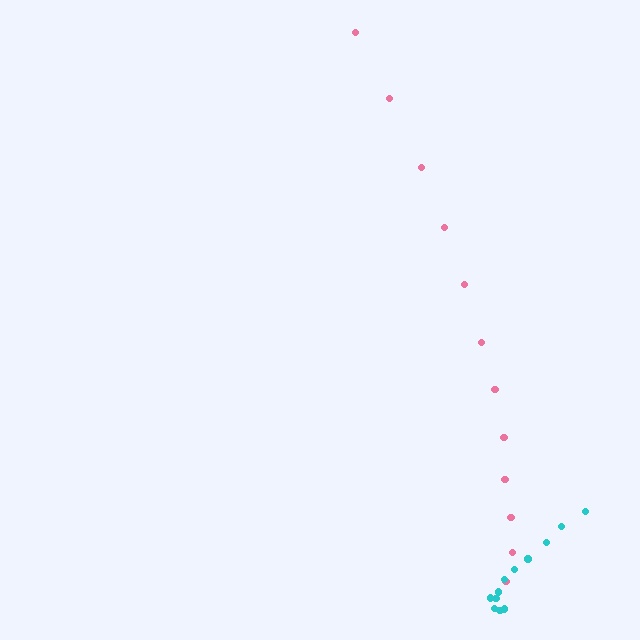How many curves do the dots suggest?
There are 2 distinct paths.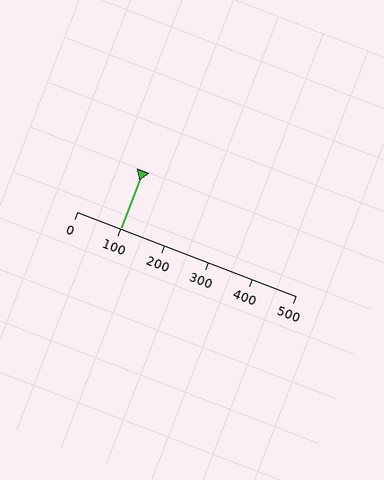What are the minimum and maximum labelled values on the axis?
The axis runs from 0 to 500.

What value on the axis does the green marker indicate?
The marker indicates approximately 100.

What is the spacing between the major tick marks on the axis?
The major ticks are spaced 100 apart.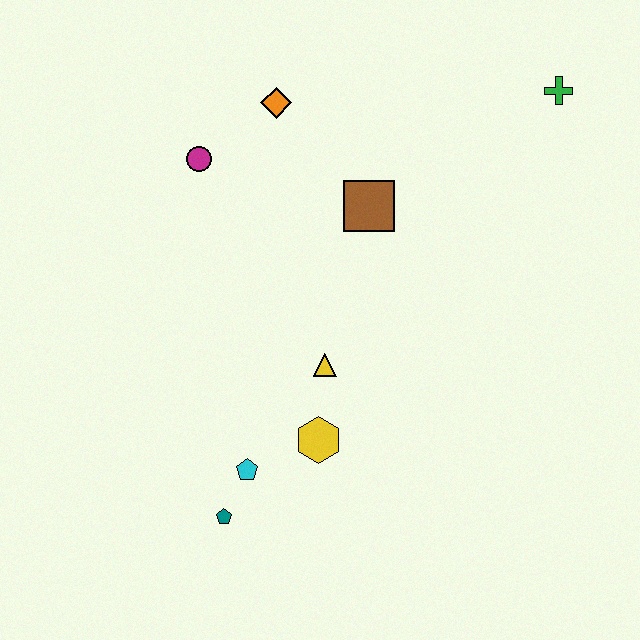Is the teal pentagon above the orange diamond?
No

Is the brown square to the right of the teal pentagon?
Yes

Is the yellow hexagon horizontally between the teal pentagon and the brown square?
Yes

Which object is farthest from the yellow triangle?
The green cross is farthest from the yellow triangle.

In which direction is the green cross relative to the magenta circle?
The green cross is to the right of the magenta circle.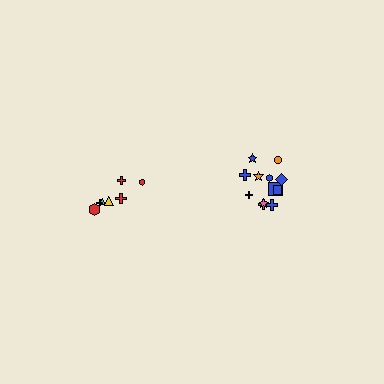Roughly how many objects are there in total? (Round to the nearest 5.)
Roughly 20 objects in total.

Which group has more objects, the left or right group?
The right group.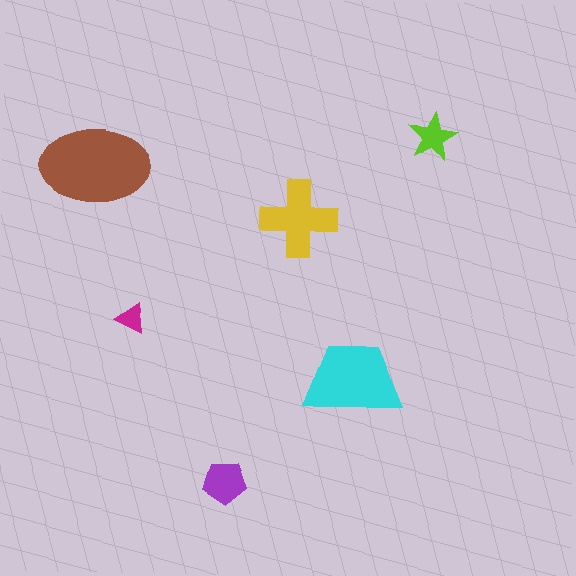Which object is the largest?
The brown ellipse.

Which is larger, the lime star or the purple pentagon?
The purple pentagon.